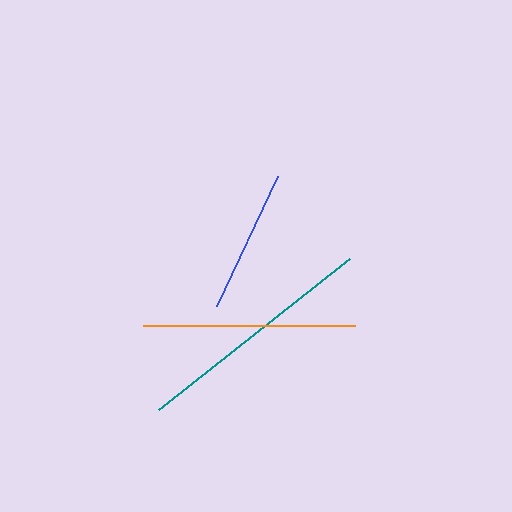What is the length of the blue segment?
The blue segment is approximately 144 pixels long.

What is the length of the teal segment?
The teal segment is approximately 243 pixels long.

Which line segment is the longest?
The teal line is the longest at approximately 243 pixels.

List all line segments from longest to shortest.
From longest to shortest: teal, orange, blue.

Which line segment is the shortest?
The blue line is the shortest at approximately 144 pixels.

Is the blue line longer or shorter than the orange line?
The orange line is longer than the blue line.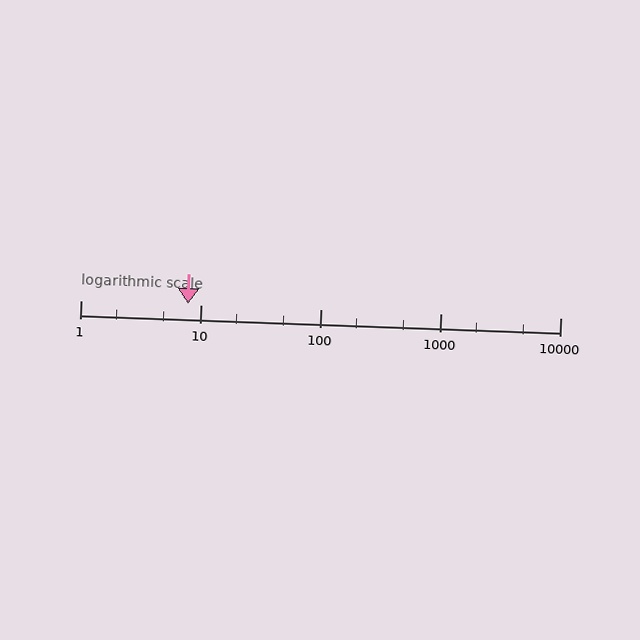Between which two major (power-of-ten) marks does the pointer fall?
The pointer is between 1 and 10.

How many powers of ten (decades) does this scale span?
The scale spans 4 decades, from 1 to 10000.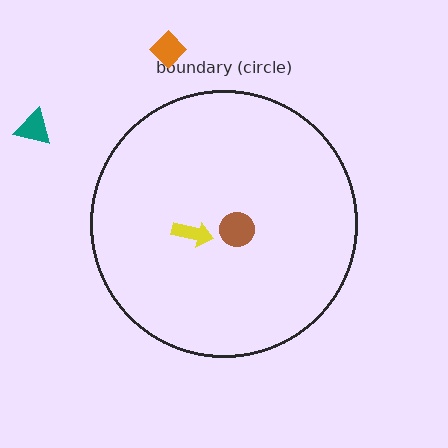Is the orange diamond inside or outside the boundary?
Outside.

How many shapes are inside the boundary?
2 inside, 2 outside.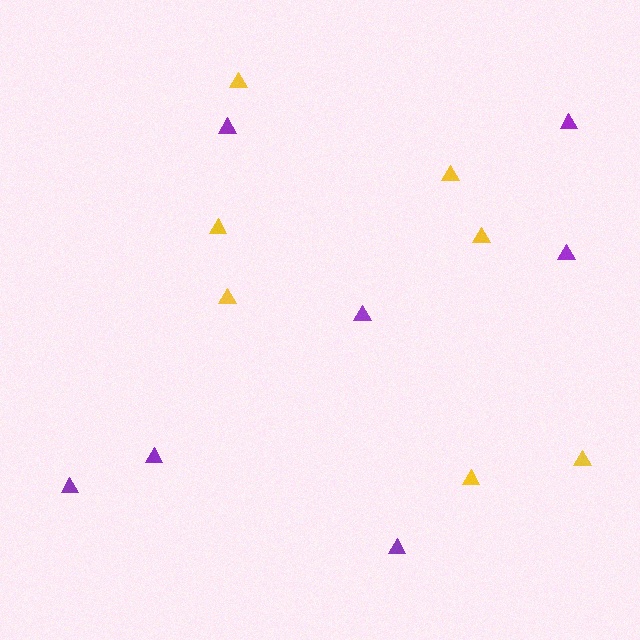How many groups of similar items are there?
There are 2 groups: one group of yellow triangles (7) and one group of purple triangles (7).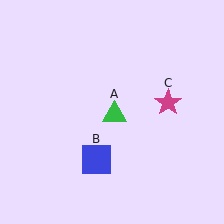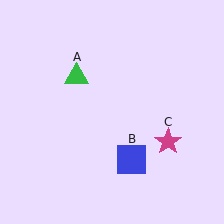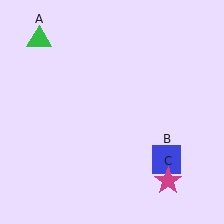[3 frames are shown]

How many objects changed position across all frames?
3 objects changed position: green triangle (object A), blue square (object B), magenta star (object C).